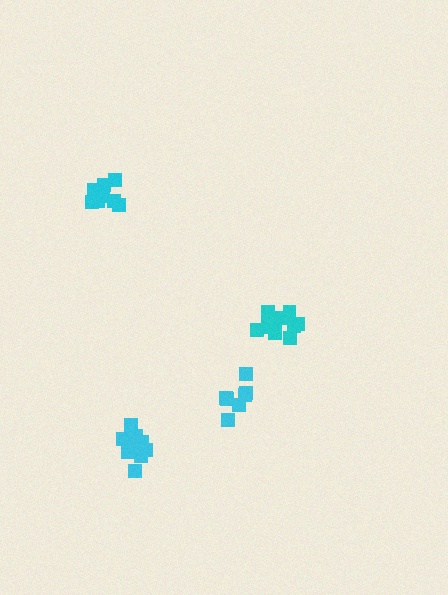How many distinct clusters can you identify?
There are 4 distinct clusters.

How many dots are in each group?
Group 1: 13 dots, Group 2: 7 dots, Group 3: 9 dots, Group 4: 8 dots (37 total).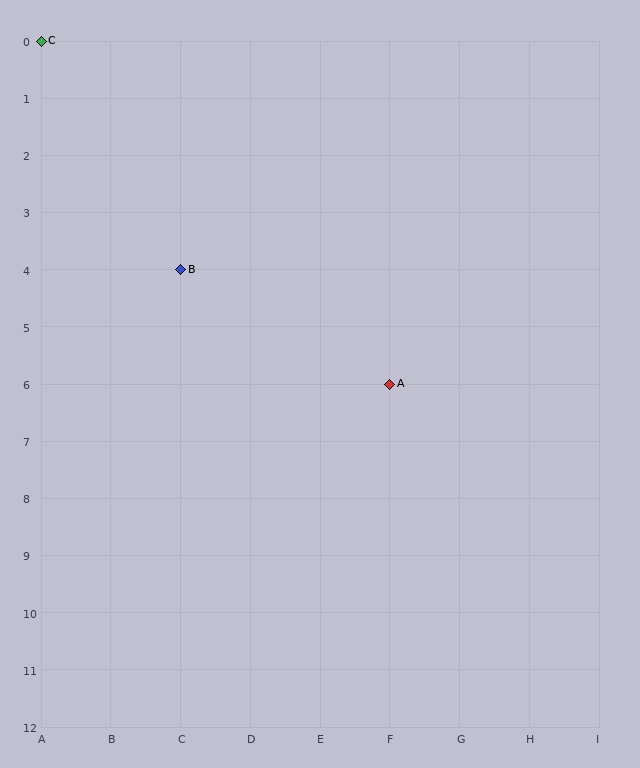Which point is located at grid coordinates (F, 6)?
Point A is at (F, 6).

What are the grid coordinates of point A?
Point A is at grid coordinates (F, 6).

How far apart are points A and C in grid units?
Points A and C are 5 columns and 6 rows apart (about 7.8 grid units diagonally).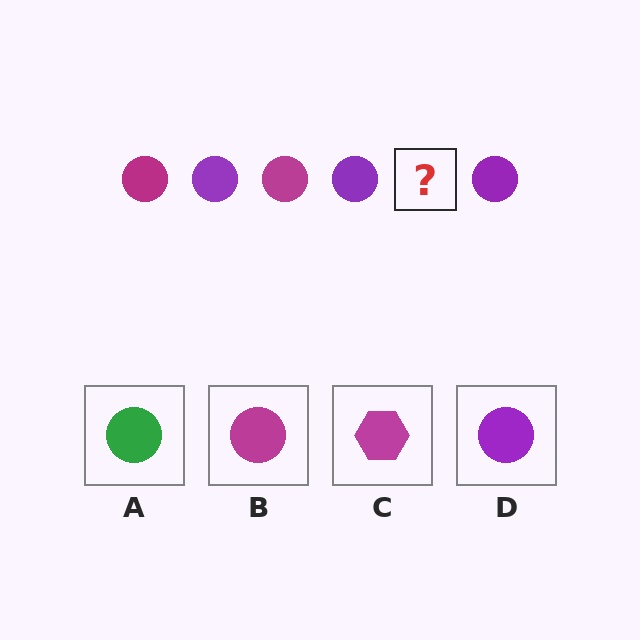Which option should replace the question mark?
Option B.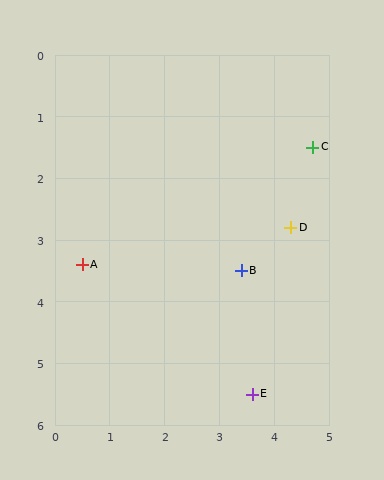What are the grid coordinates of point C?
Point C is at approximately (4.7, 1.5).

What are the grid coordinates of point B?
Point B is at approximately (3.4, 3.5).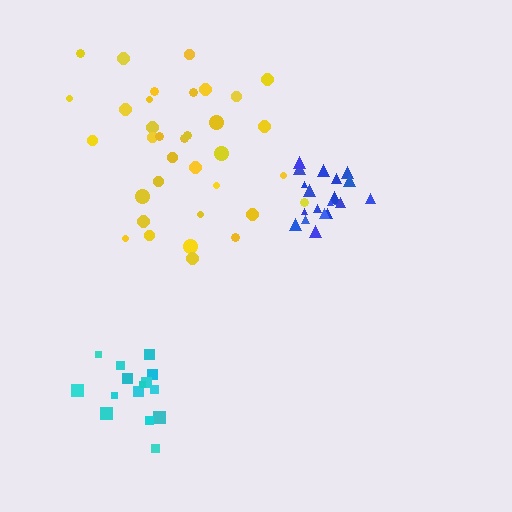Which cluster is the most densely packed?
Blue.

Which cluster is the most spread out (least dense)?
Yellow.